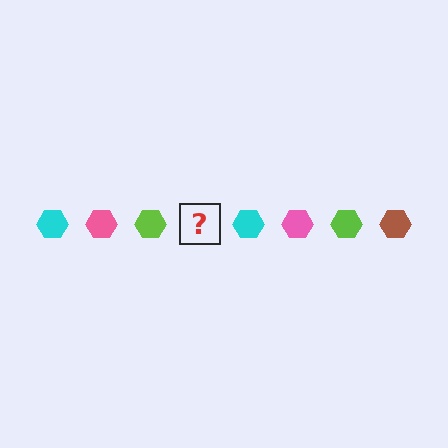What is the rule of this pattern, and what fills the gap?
The rule is that the pattern cycles through cyan, pink, lime, brown hexagons. The gap should be filled with a brown hexagon.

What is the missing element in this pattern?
The missing element is a brown hexagon.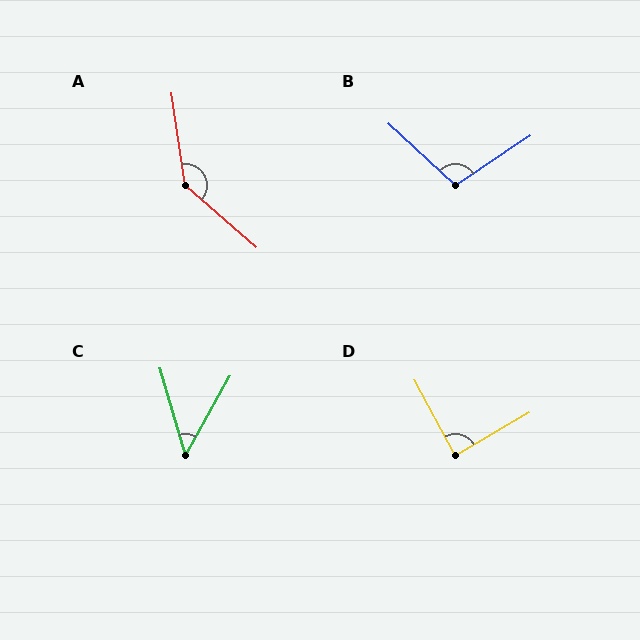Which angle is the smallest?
C, at approximately 45 degrees.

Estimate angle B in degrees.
Approximately 104 degrees.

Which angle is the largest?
A, at approximately 139 degrees.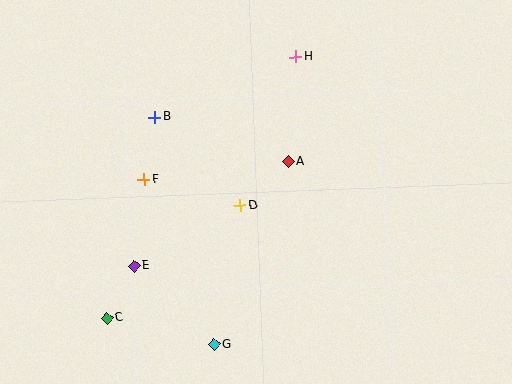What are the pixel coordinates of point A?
Point A is at (288, 161).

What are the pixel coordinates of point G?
Point G is at (214, 344).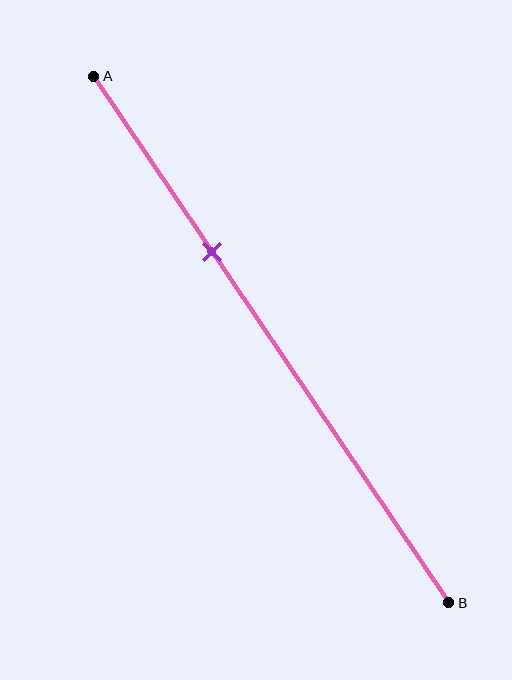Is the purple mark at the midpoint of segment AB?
No, the mark is at about 35% from A, not at the 50% midpoint.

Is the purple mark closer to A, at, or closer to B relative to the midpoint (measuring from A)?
The purple mark is closer to point A than the midpoint of segment AB.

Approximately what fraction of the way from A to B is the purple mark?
The purple mark is approximately 35% of the way from A to B.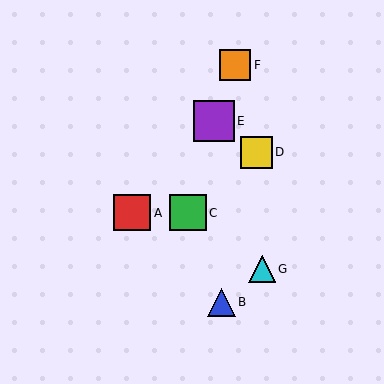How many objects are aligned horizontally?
2 objects (A, C) are aligned horizontally.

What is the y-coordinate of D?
Object D is at y≈152.